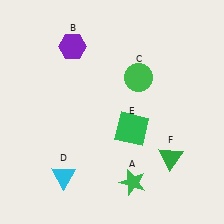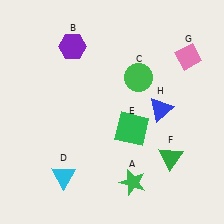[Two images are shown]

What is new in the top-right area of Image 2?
A blue triangle (H) was added in the top-right area of Image 2.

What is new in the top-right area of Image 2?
A pink diamond (G) was added in the top-right area of Image 2.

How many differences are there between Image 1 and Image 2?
There are 2 differences between the two images.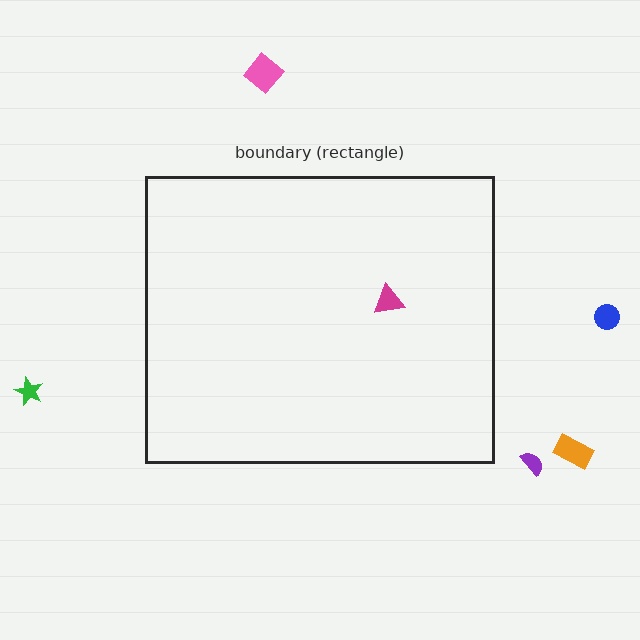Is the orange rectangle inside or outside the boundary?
Outside.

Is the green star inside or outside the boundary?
Outside.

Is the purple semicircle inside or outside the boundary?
Outside.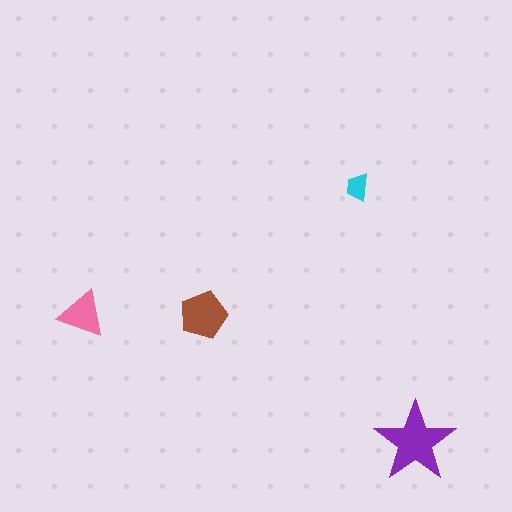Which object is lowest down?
The purple star is bottommost.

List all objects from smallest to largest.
The cyan trapezoid, the pink triangle, the brown pentagon, the purple star.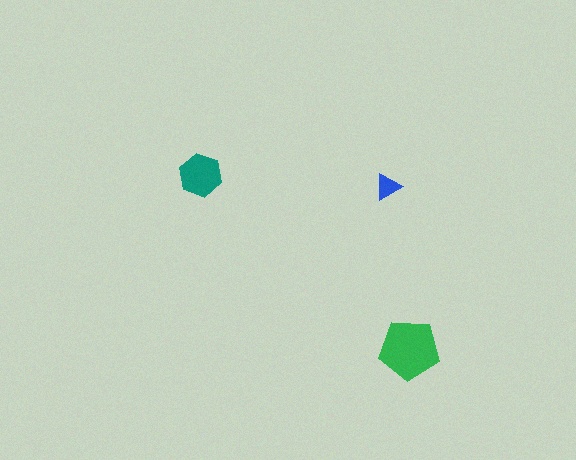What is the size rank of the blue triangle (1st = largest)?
3rd.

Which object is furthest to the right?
The green pentagon is rightmost.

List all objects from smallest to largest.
The blue triangle, the teal hexagon, the green pentagon.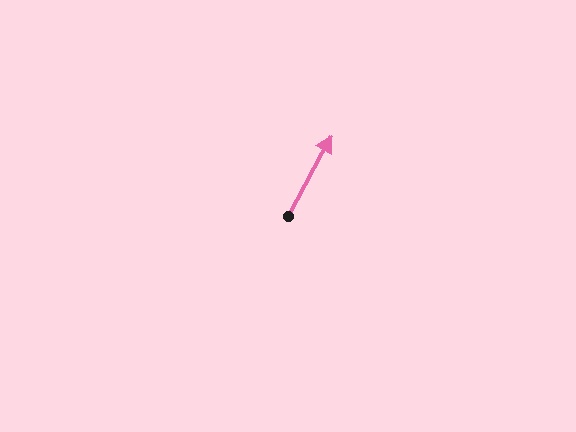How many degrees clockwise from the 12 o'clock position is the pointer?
Approximately 28 degrees.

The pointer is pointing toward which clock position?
Roughly 1 o'clock.